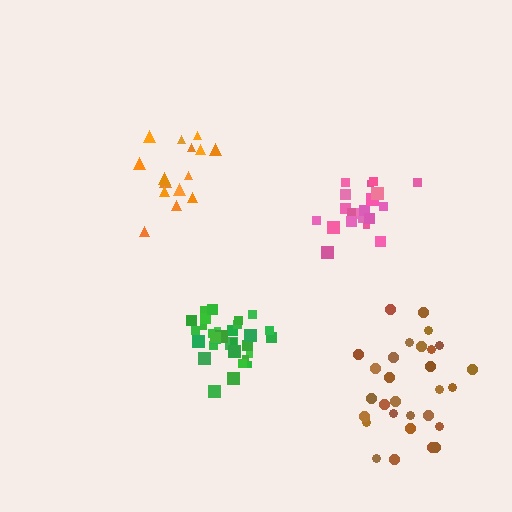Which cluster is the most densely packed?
Green.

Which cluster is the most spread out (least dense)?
Brown.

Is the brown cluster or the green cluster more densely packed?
Green.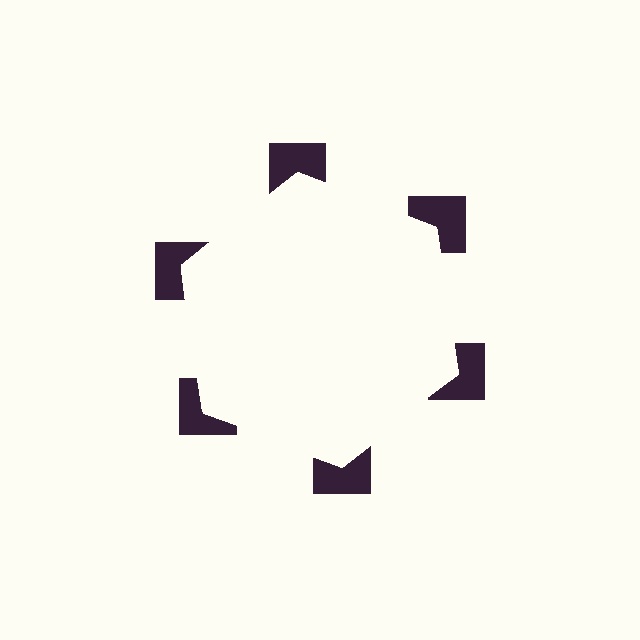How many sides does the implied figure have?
6 sides.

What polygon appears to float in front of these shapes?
An illusory hexagon — its edges are inferred from the aligned wedge cuts in the notched squares, not physically drawn.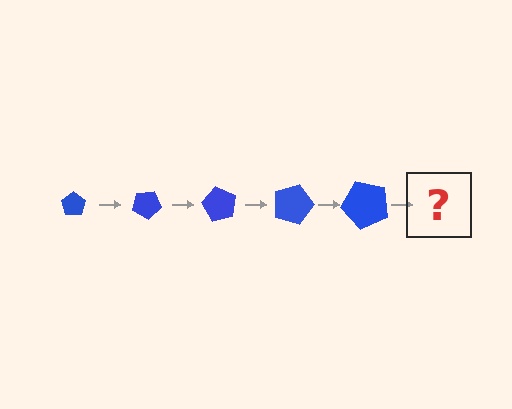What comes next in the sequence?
The next element should be a pentagon, larger than the previous one and rotated 150 degrees from the start.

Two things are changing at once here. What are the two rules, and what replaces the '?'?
The two rules are that the pentagon grows larger each step and it rotates 30 degrees each step. The '?' should be a pentagon, larger than the previous one and rotated 150 degrees from the start.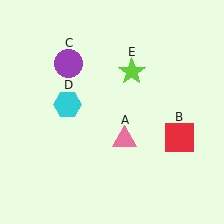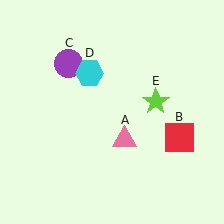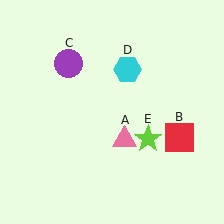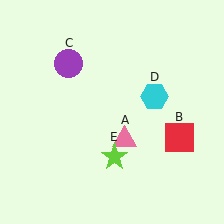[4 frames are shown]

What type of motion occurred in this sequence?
The cyan hexagon (object D), lime star (object E) rotated clockwise around the center of the scene.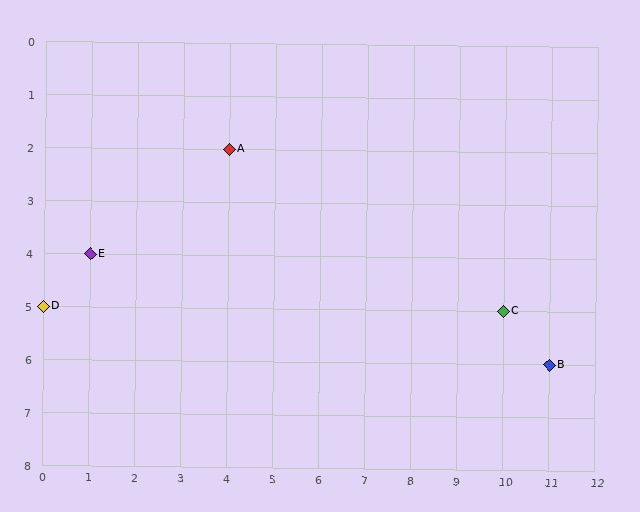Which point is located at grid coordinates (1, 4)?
Point E is at (1, 4).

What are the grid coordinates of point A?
Point A is at grid coordinates (4, 2).